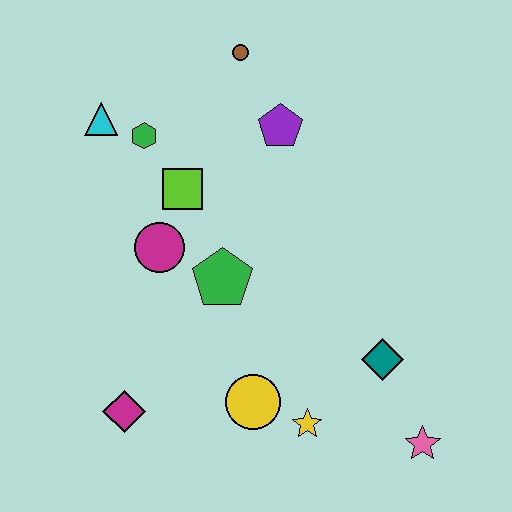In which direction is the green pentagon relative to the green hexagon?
The green pentagon is below the green hexagon.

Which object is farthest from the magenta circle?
The pink star is farthest from the magenta circle.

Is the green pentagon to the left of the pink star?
Yes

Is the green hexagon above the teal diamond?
Yes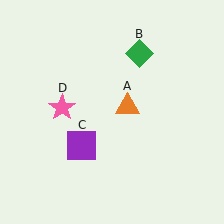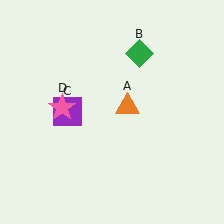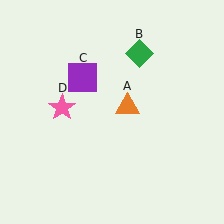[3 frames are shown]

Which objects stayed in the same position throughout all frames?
Orange triangle (object A) and green diamond (object B) and pink star (object D) remained stationary.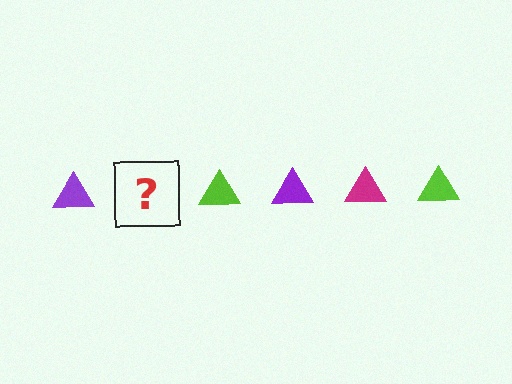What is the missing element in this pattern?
The missing element is a magenta triangle.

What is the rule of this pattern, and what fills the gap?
The rule is that the pattern cycles through purple, magenta, lime triangles. The gap should be filled with a magenta triangle.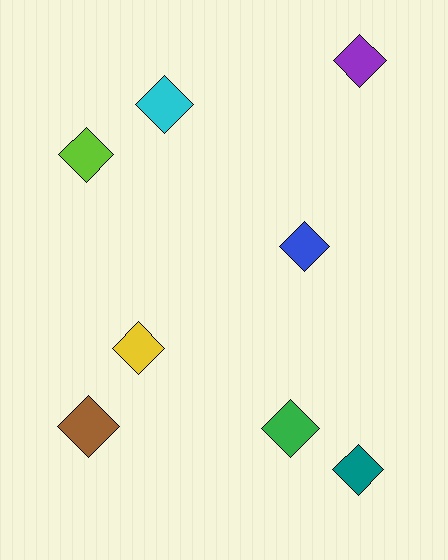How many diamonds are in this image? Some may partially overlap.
There are 8 diamonds.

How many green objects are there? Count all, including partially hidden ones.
There is 1 green object.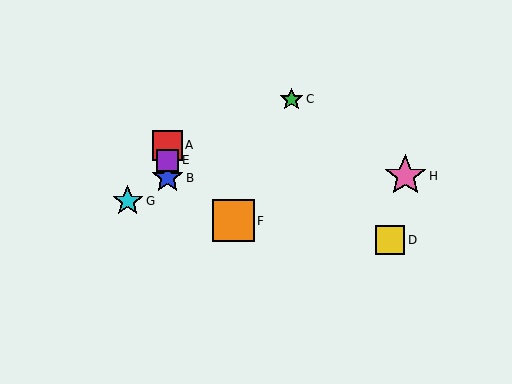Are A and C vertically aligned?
No, A is at x≈168 and C is at x≈292.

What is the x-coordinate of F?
Object F is at x≈234.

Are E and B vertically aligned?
Yes, both are at x≈168.